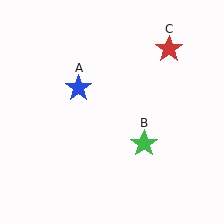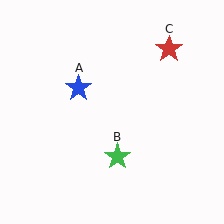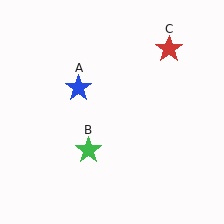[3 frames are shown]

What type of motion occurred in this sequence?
The green star (object B) rotated clockwise around the center of the scene.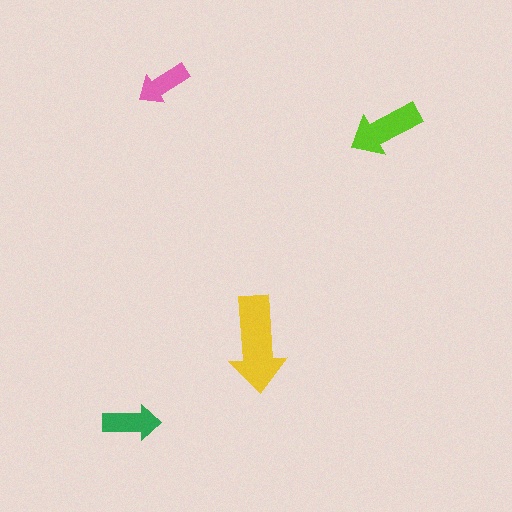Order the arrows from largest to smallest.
the yellow one, the lime one, the green one, the pink one.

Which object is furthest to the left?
The green arrow is leftmost.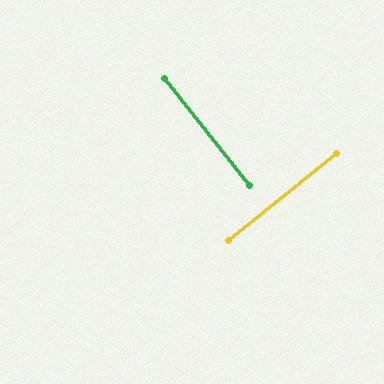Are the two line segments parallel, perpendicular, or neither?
Perpendicular — they meet at approximately 90°.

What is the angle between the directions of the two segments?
Approximately 90 degrees.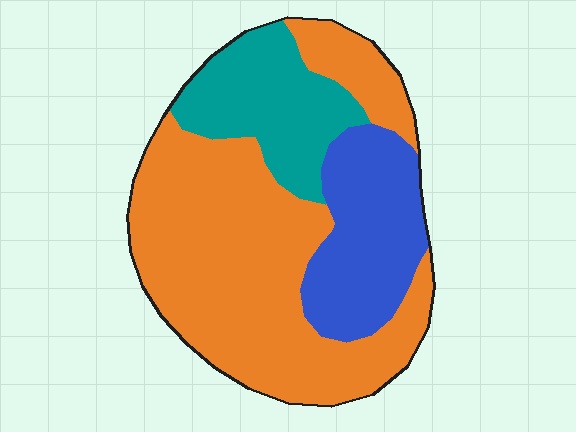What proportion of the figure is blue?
Blue takes up about one fifth (1/5) of the figure.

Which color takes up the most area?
Orange, at roughly 60%.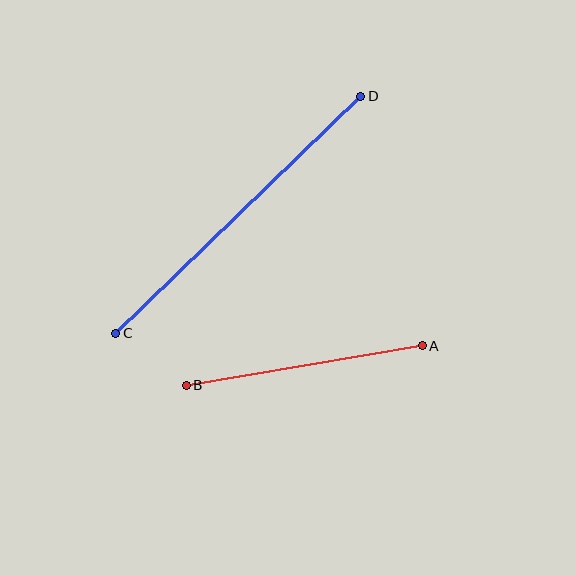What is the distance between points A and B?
The distance is approximately 239 pixels.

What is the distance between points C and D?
The distance is approximately 341 pixels.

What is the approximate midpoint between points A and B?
The midpoint is at approximately (304, 366) pixels.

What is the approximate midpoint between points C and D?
The midpoint is at approximately (238, 215) pixels.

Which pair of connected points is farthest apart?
Points C and D are farthest apart.